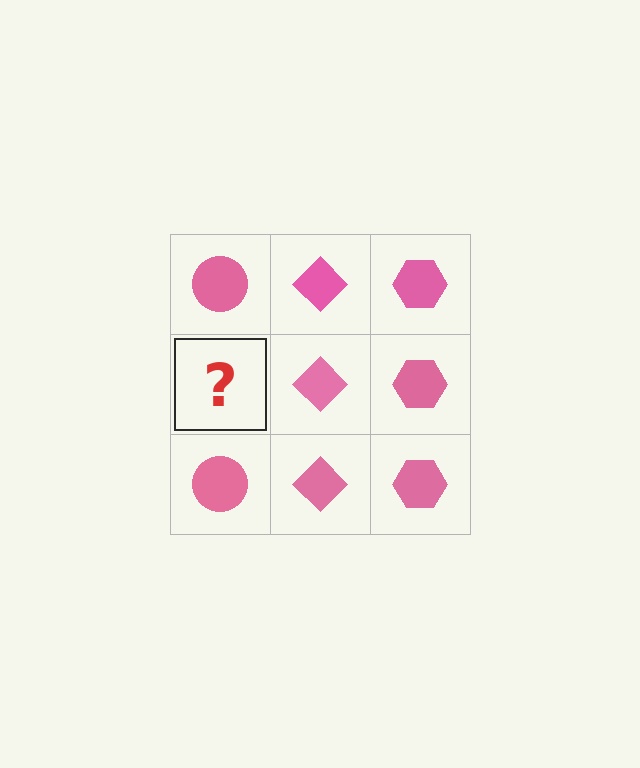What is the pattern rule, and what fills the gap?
The rule is that each column has a consistent shape. The gap should be filled with a pink circle.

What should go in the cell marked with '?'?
The missing cell should contain a pink circle.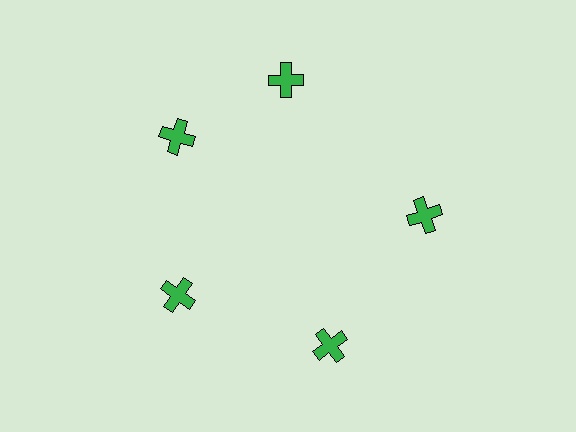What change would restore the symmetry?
The symmetry would be restored by rotating it back into even spacing with its neighbors so that all 5 crosses sit at equal angles and equal distance from the center.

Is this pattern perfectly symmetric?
No. The 5 green crosses are arranged in a ring, but one element near the 1 o'clock position is rotated out of alignment along the ring, breaking the 5-fold rotational symmetry.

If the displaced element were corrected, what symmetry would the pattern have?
It would have 5-fold rotational symmetry — the pattern would map onto itself every 72 degrees.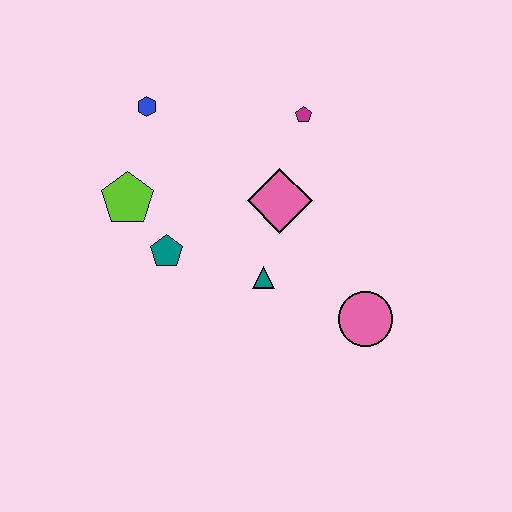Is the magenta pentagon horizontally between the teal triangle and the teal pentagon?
No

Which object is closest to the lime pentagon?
The teal pentagon is closest to the lime pentagon.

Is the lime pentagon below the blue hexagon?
Yes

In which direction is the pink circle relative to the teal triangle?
The pink circle is to the right of the teal triangle.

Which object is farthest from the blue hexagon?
The pink circle is farthest from the blue hexagon.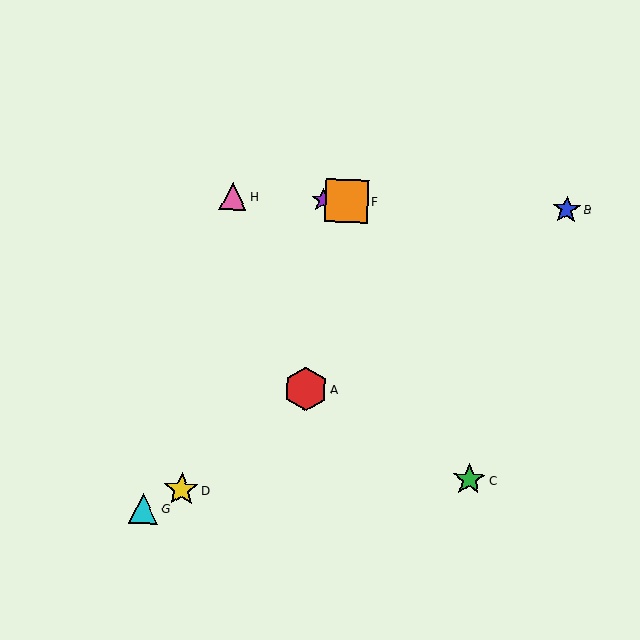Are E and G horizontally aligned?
No, E is at y≈200 and G is at y≈509.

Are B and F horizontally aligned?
Yes, both are at y≈210.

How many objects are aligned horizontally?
4 objects (B, E, F, H) are aligned horizontally.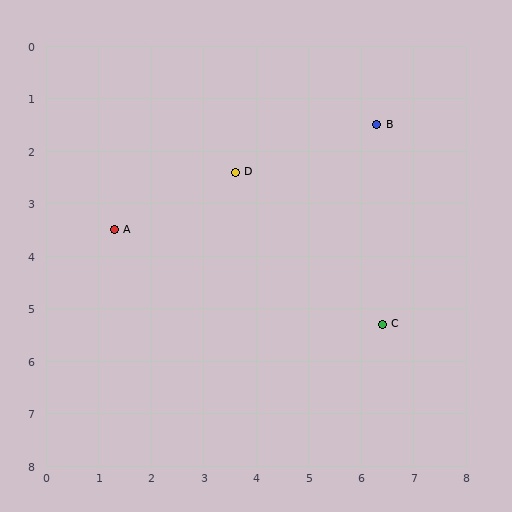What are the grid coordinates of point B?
Point B is at approximately (6.3, 1.5).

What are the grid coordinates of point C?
Point C is at approximately (6.4, 5.3).